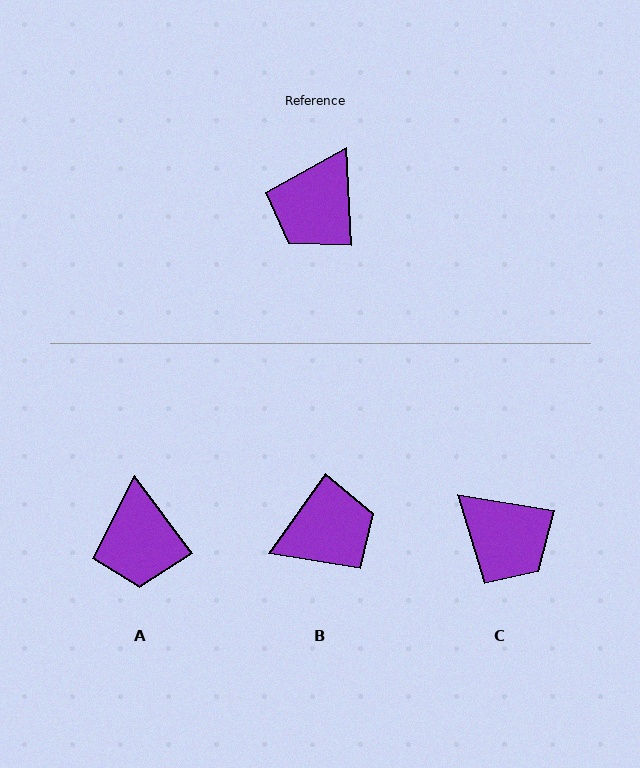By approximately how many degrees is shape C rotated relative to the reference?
Approximately 78 degrees counter-clockwise.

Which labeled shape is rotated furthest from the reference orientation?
B, about 142 degrees away.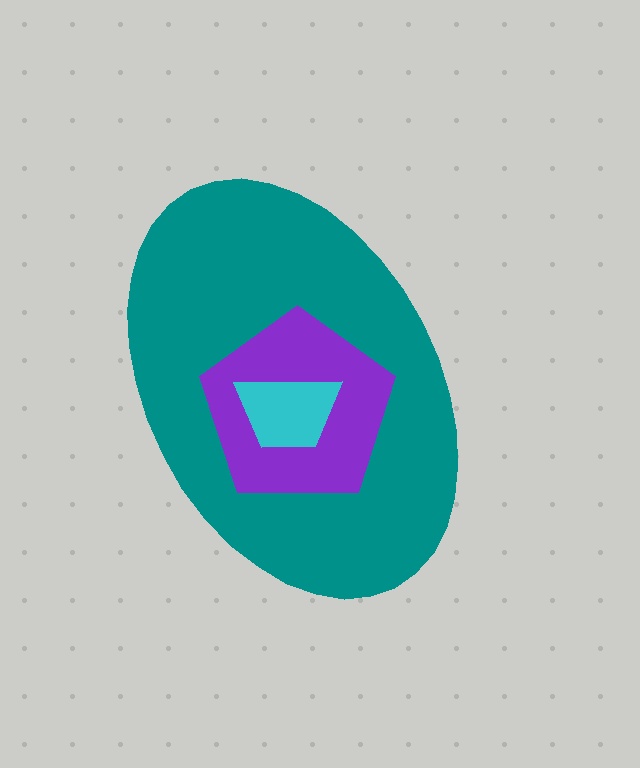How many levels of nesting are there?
3.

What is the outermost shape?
The teal ellipse.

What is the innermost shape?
The cyan trapezoid.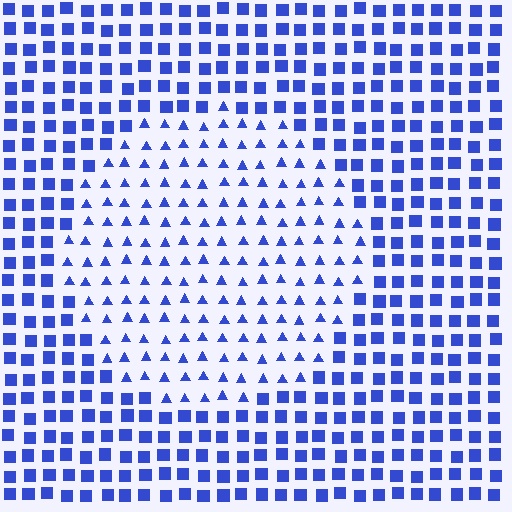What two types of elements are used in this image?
The image uses triangles inside the circle region and squares outside it.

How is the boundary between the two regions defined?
The boundary is defined by a change in element shape: triangles inside vs. squares outside. All elements share the same color and spacing.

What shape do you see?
I see a circle.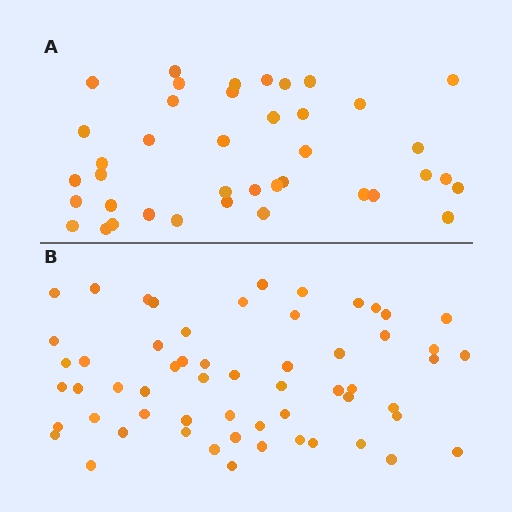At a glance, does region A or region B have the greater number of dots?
Region B (the bottom region) has more dots.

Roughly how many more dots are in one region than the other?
Region B has approximately 20 more dots than region A.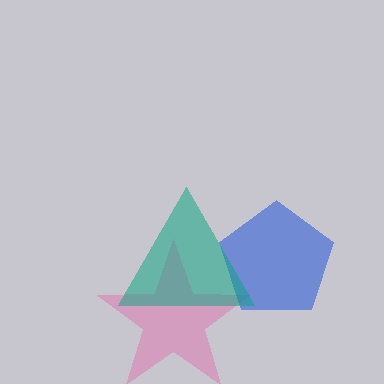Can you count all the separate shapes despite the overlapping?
Yes, there are 3 separate shapes.